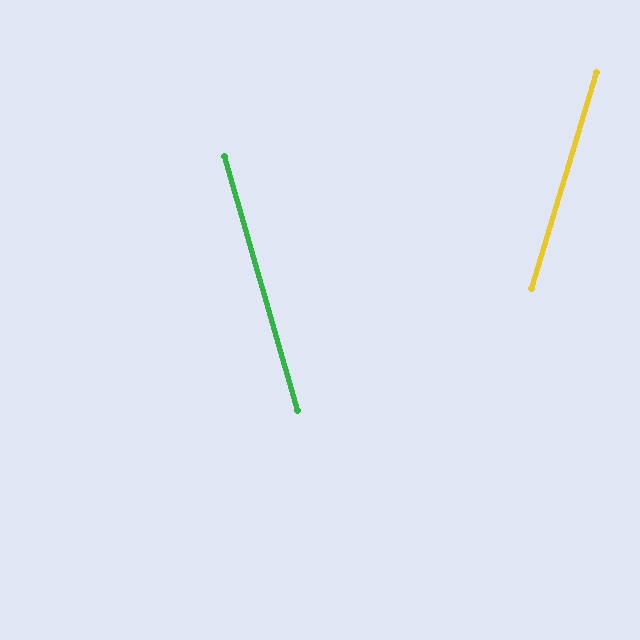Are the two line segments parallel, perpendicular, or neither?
Neither parallel nor perpendicular — they differ by about 33°.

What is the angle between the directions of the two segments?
Approximately 33 degrees.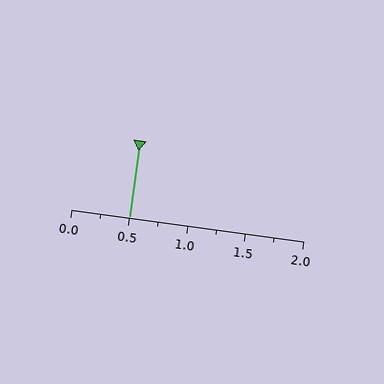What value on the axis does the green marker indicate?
The marker indicates approximately 0.5.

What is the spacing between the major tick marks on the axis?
The major ticks are spaced 0.5 apart.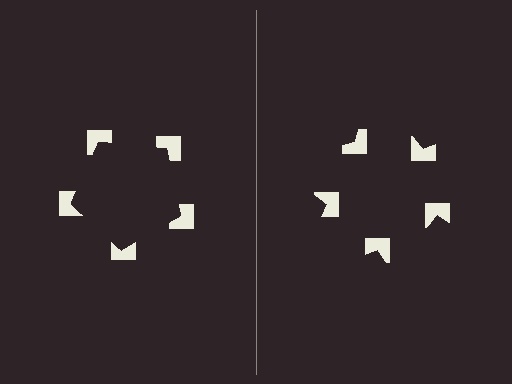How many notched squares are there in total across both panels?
10 — 5 on each side.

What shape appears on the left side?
An illusory pentagon.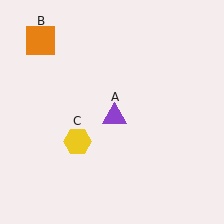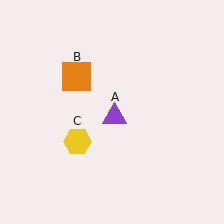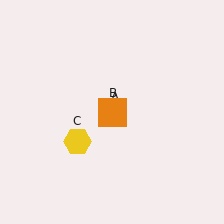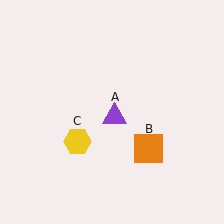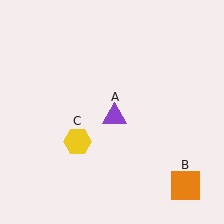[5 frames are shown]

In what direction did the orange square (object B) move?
The orange square (object B) moved down and to the right.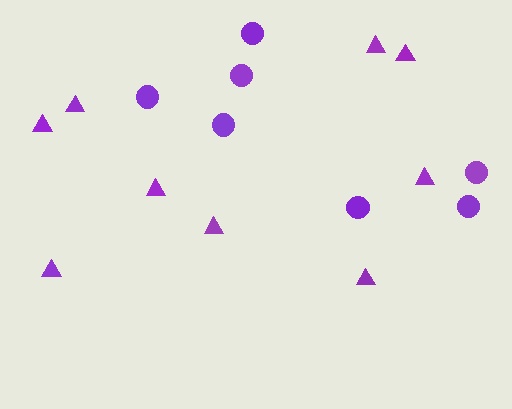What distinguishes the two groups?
There are 2 groups: one group of circles (7) and one group of triangles (9).